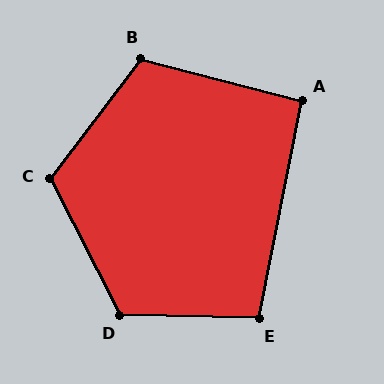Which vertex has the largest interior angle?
D, at approximately 118 degrees.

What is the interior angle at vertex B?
Approximately 112 degrees (obtuse).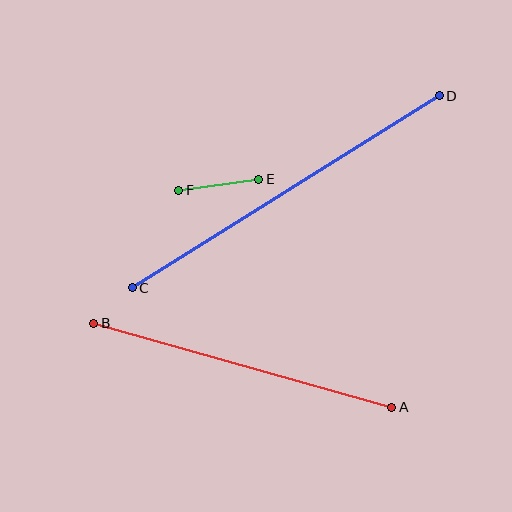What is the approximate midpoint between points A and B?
The midpoint is at approximately (243, 365) pixels.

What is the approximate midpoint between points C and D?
The midpoint is at approximately (286, 192) pixels.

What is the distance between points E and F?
The distance is approximately 81 pixels.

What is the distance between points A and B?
The distance is approximately 310 pixels.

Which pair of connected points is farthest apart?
Points C and D are farthest apart.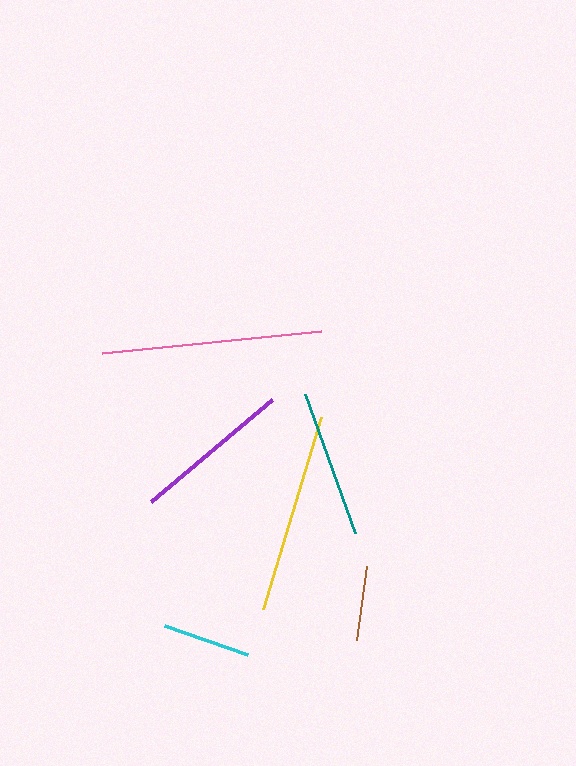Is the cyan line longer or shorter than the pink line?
The pink line is longer than the cyan line.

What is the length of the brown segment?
The brown segment is approximately 74 pixels long.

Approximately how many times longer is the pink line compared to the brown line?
The pink line is approximately 3.0 times the length of the brown line.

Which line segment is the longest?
The pink line is the longest at approximately 220 pixels.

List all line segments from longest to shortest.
From longest to shortest: pink, yellow, purple, teal, cyan, brown.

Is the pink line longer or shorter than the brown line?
The pink line is longer than the brown line.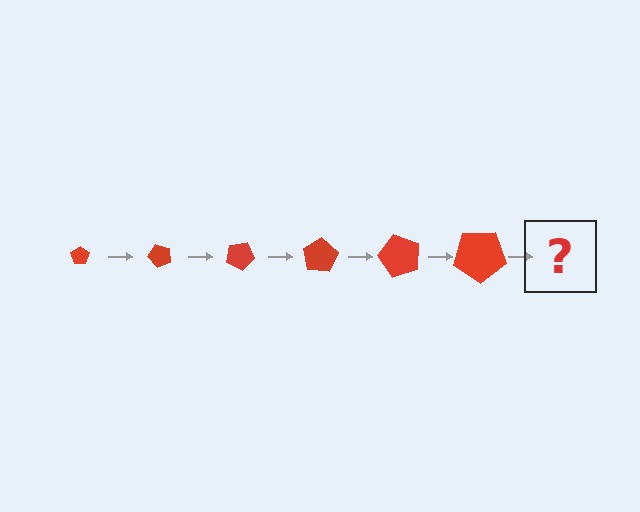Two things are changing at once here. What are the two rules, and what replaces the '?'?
The two rules are that the pentagon grows larger each step and it rotates 50 degrees each step. The '?' should be a pentagon, larger than the previous one and rotated 300 degrees from the start.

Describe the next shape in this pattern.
It should be a pentagon, larger than the previous one and rotated 300 degrees from the start.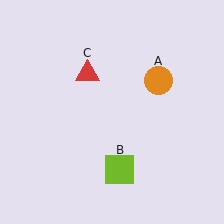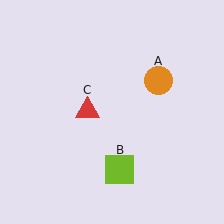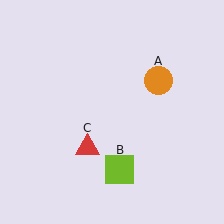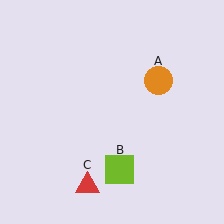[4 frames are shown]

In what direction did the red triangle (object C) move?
The red triangle (object C) moved down.